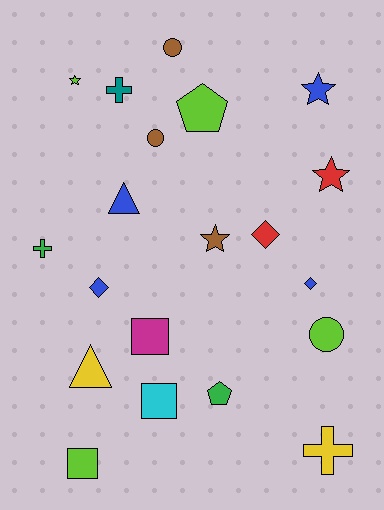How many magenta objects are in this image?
There is 1 magenta object.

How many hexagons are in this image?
There are no hexagons.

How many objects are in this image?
There are 20 objects.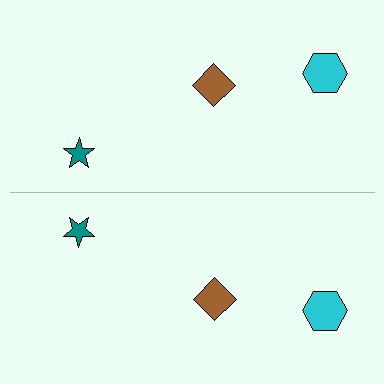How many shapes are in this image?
There are 6 shapes in this image.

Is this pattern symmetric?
Yes, this pattern has bilateral (reflection) symmetry.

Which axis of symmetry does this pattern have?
The pattern has a horizontal axis of symmetry running through the center of the image.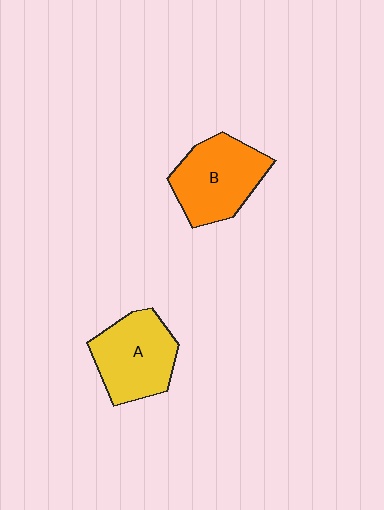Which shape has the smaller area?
Shape A (yellow).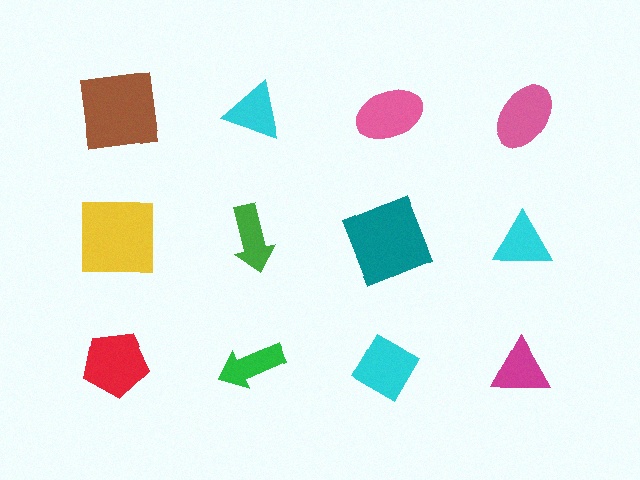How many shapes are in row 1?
4 shapes.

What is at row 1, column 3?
A pink ellipse.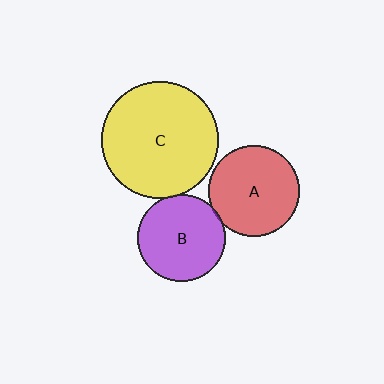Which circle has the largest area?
Circle C (yellow).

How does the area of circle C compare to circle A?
Approximately 1.7 times.